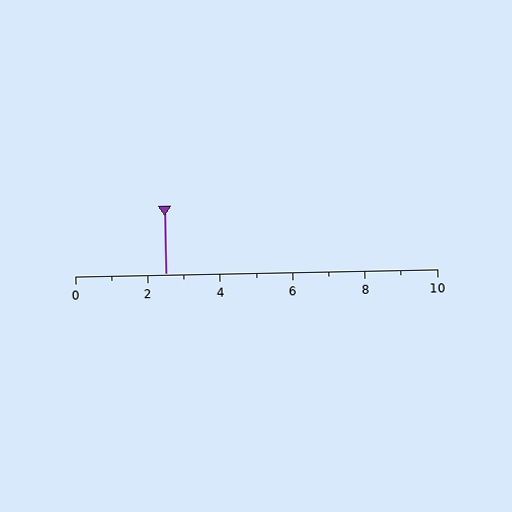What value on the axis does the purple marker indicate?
The marker indicates approximately 2.5.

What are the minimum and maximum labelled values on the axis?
The axis runs from 0 to 10.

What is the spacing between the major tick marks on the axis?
The major ticks are spaced 2 apart.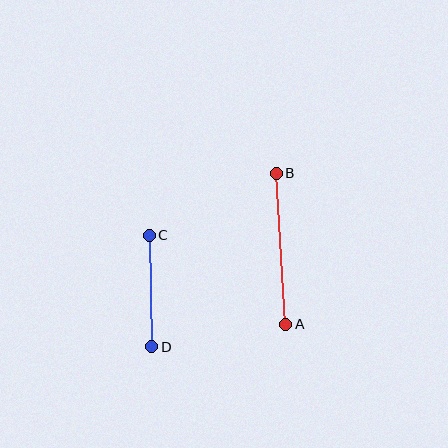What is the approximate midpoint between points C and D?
The midpoint is at approximately (150, 291) pixels.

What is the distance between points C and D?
The distance is approximately 112 pixels.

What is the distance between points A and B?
The distance is approximately 151 pixels.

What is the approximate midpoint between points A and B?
The midpoint is at approximately (281, 249) pixels.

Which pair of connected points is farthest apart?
Points A and B are farthest apart.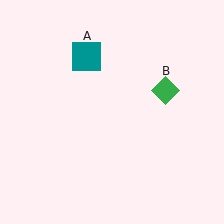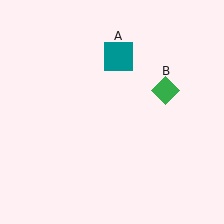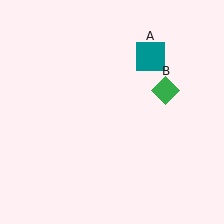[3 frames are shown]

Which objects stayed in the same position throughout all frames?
Green diamond (object B) remained stationary.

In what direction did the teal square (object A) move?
The teal square (object A) moved right.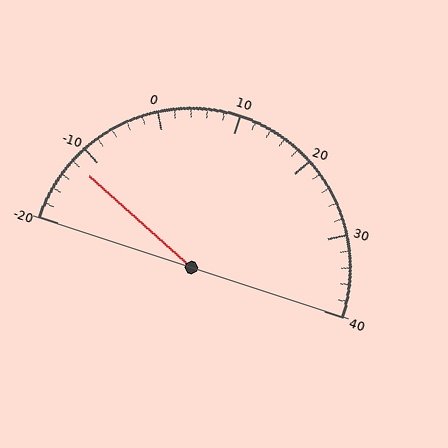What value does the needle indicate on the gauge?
The needle indicates approximately -12.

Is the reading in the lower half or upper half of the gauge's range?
The reading is in the lower half of the range (-20 to 40).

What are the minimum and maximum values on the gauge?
The gauge ranges from -20 to 40.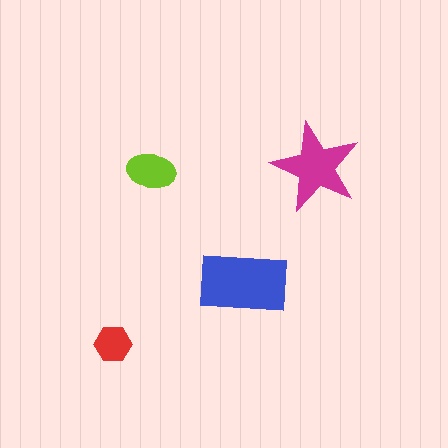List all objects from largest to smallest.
The blue rectangle, the magenta star, the lime ellipse, the red hexagon.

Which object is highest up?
The magenta star is topmost.